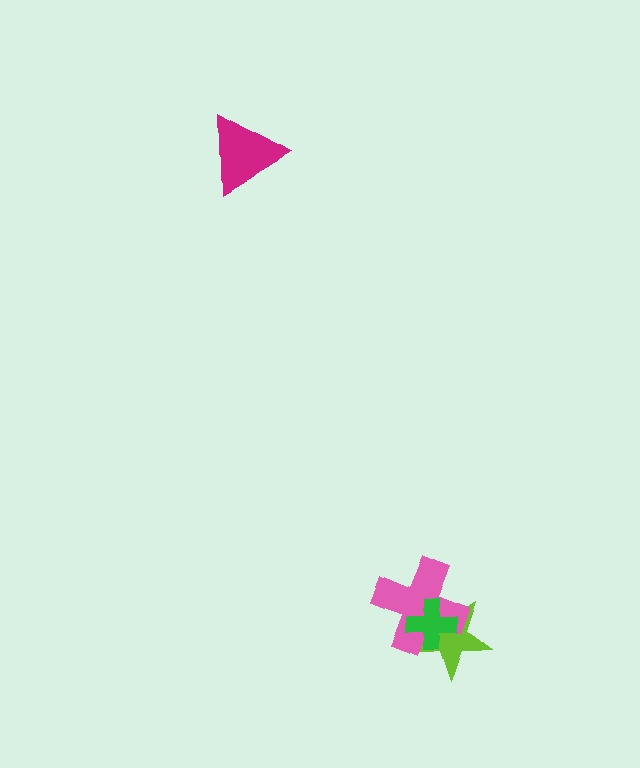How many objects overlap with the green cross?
2 objects overlap with the green cross.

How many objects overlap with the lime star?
2 objects overlap with the lime star.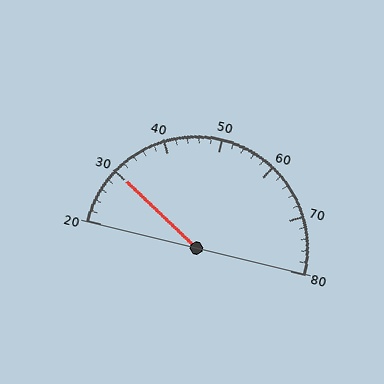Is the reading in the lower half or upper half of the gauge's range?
The reading is in the lower half of the range (20 to 80).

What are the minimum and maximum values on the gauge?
The gauge ranges from 20 to 80.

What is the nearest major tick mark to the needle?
The nearest major tick mark is 30.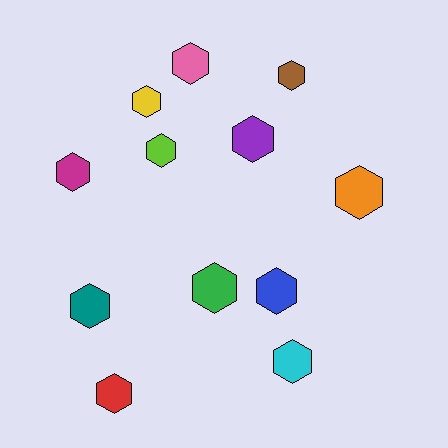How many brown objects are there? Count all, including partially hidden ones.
There is 1 brown object.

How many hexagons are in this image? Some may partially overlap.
There are 12 hexagons.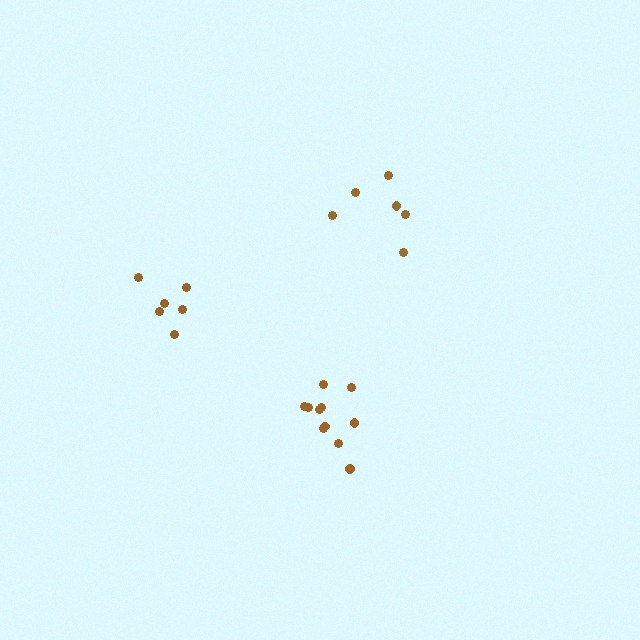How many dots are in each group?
Group 1: 6 dots, Group 2: 11 dots, Group 3: 6 dots (23 total).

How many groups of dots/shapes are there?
There are 3 groups.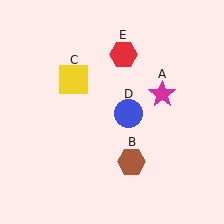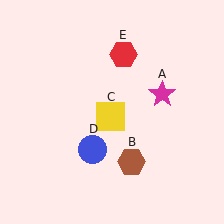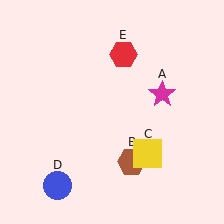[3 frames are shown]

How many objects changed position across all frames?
2 objects changed position: yellow square (object C), blue circle (object D).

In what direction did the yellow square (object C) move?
The yellow square (object C) moved down and to the right.